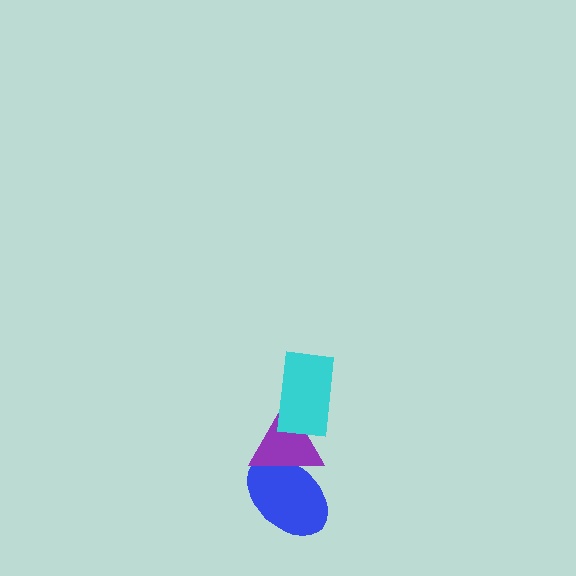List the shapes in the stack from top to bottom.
From top to bottom: the cyan rectangle, the purple triangle, the blue ellipse.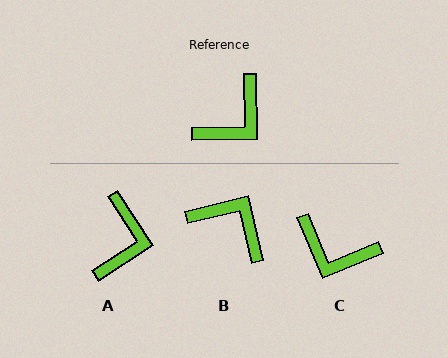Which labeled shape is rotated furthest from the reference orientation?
B, about 102 degrees away.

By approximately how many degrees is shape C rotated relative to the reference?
Approximately 69 degrees clockwise.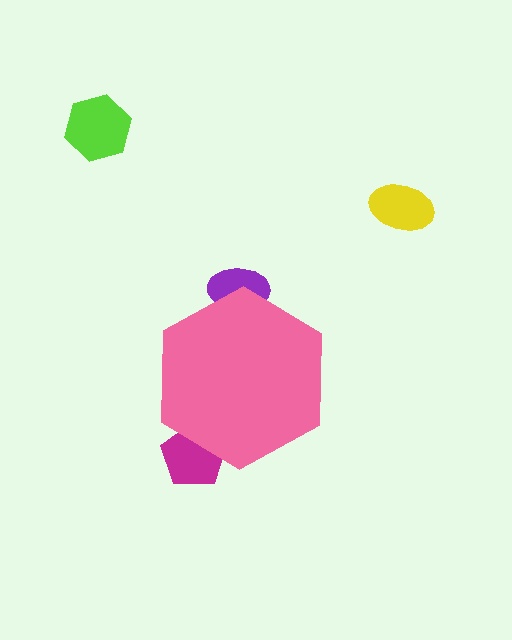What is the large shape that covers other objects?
A pink hexagon.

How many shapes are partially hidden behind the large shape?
2 shapes are partially hidden.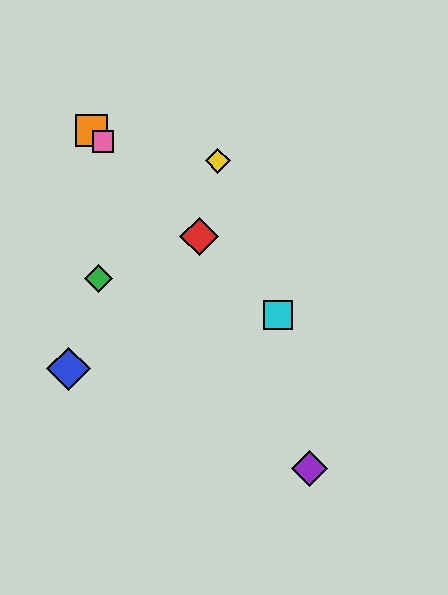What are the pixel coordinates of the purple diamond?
The purple diamond is at (309, 469).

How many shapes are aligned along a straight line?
4 shapes (the red diamond, the orange square, the cyan square, the pink square) are aligned along a straight line.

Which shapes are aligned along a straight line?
The red diamond, the orange square, the cyan square, the pink square are aligned along a straight line.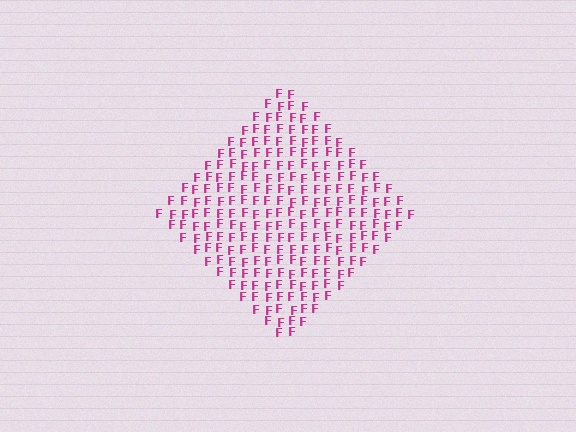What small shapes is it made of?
It is made of small letter F's.